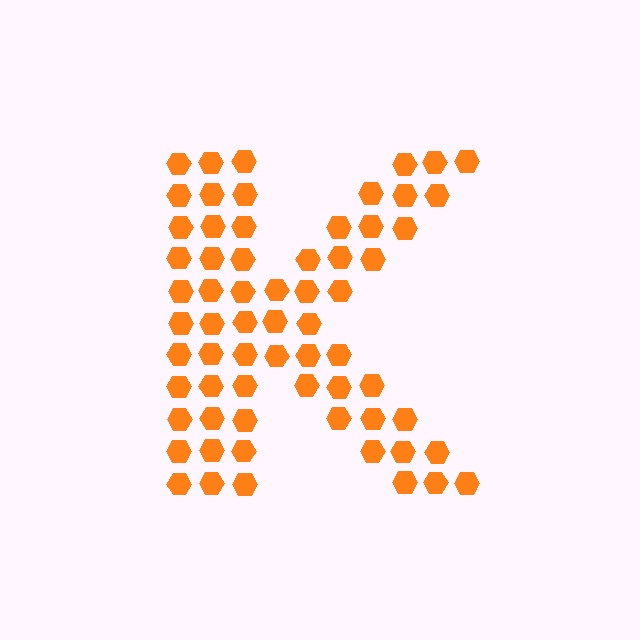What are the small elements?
The small elements are hexagons.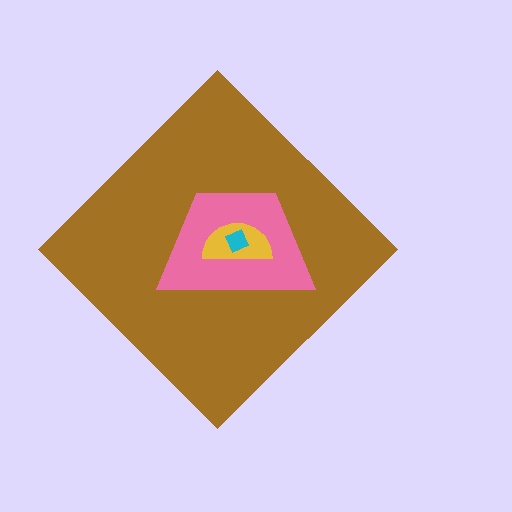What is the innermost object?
The cyan square.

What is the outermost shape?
The brown diamond.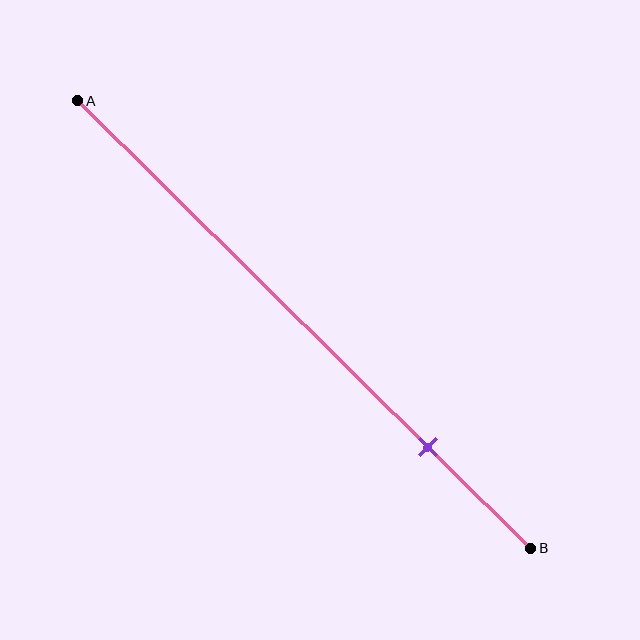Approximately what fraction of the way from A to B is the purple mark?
The purple mark is approximately 75% of the way from A to B.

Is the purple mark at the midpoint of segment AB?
No, the mark is at about 75% from A, not at the 50% midpoint.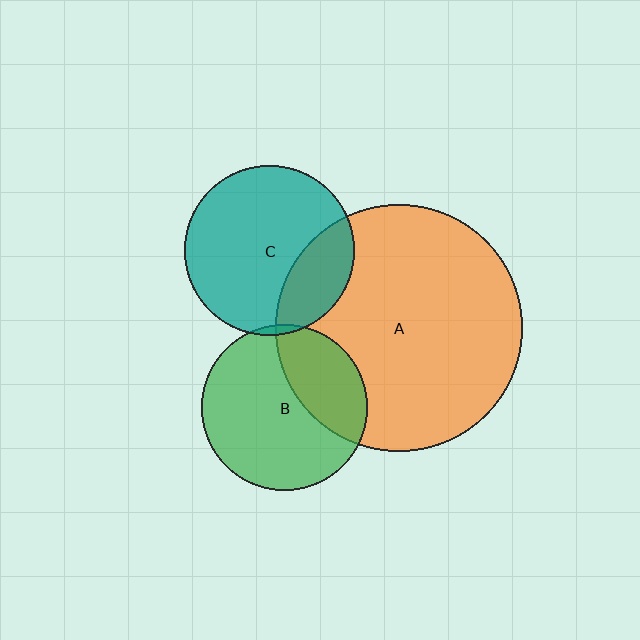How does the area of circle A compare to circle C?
Approximately 2.1 times.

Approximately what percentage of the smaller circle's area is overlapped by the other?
Approximately 5%.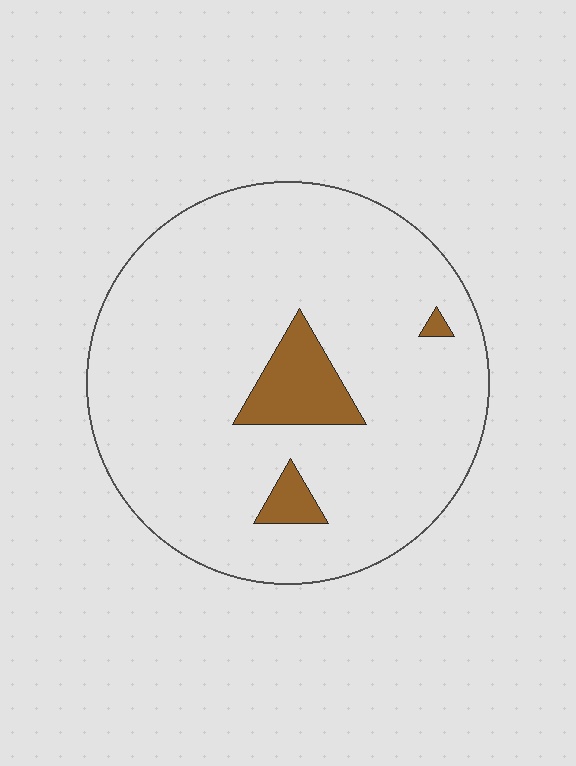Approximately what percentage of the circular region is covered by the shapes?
Approximately 10%.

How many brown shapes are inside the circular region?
3.